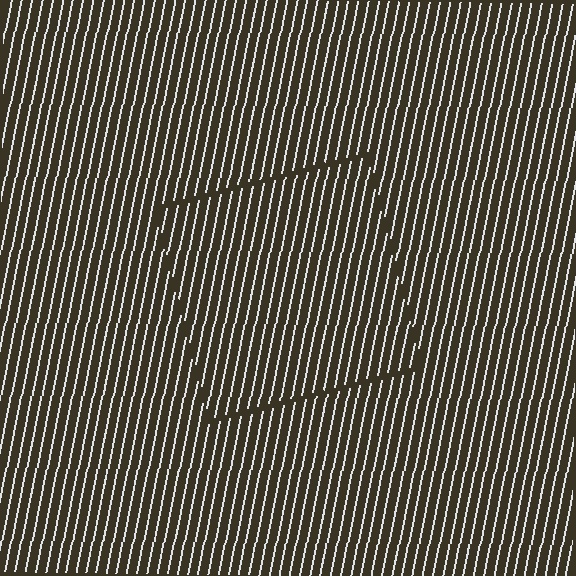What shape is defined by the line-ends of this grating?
An illusory square. The interior of the shape contains the same grating, shifted by half a period — the contour is defined by the phase discontinuity where line-ends from the inner and outer gratings abut.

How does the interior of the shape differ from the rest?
The interior of the shape contains the same grating, shifted by half a period — the contour is defined by the phase discontinuity where line-ends from the inner and outer gratings abut.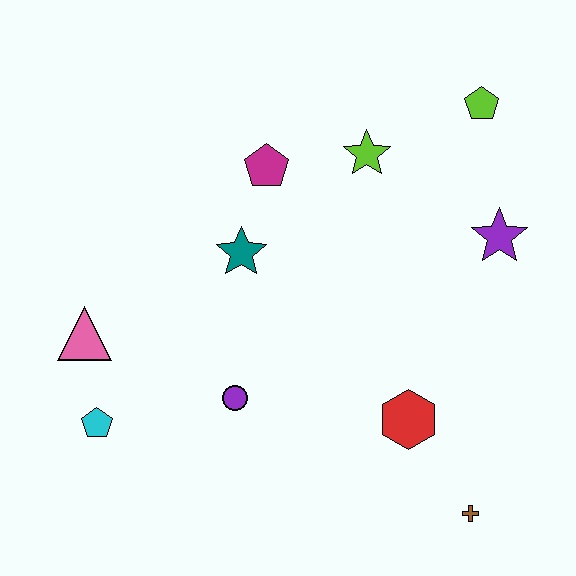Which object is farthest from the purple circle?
The lime pentagon is farthest from the purple circle.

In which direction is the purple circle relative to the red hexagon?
The purple circle is to the left of the red hexagon.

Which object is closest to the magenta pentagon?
The teal star is closest to the magenta pentagon.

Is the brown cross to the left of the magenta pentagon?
No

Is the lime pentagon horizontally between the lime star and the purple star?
Yes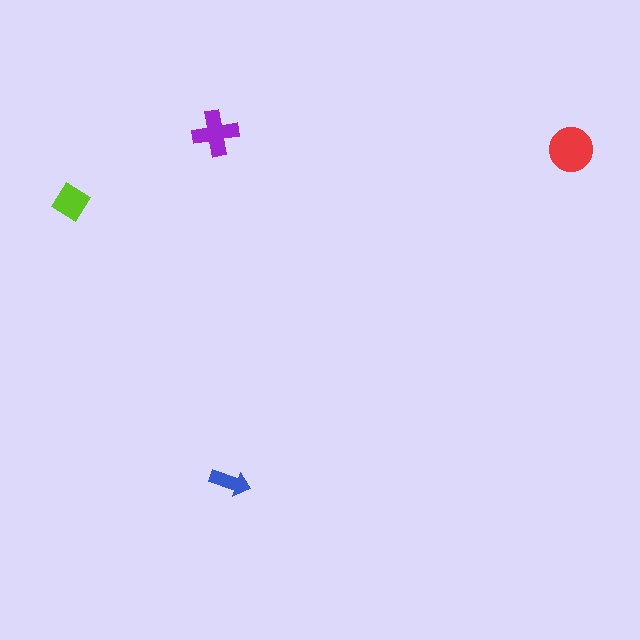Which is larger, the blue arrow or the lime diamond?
The lime diamond.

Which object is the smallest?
The blue arrow.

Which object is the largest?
The red circle.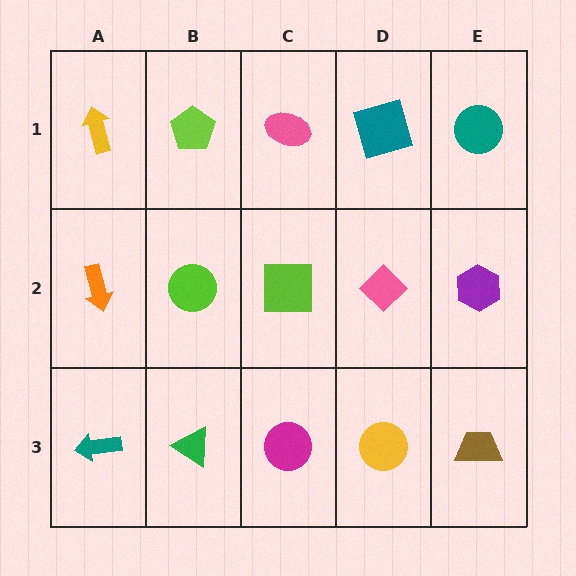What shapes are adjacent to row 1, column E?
A purple hexagon (row 2, column E), a teal square (row 1, column D).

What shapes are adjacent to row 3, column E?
A purple hexagon (row 2, column E), a yellow circle (row 3, column D).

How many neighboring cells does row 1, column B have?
3.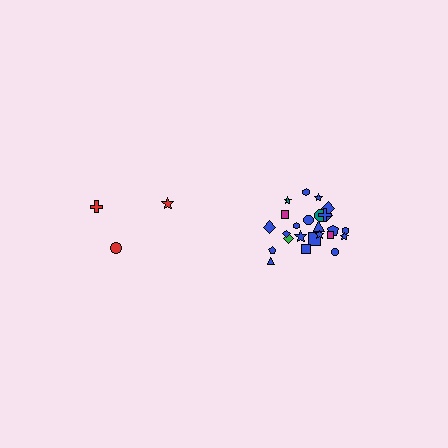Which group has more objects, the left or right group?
The right group.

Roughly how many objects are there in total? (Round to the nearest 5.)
Roughly 30 objects in total.